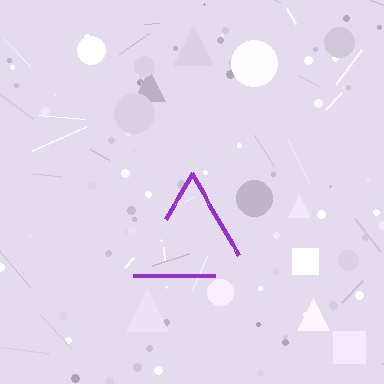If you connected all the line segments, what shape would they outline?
They would outline a triangle.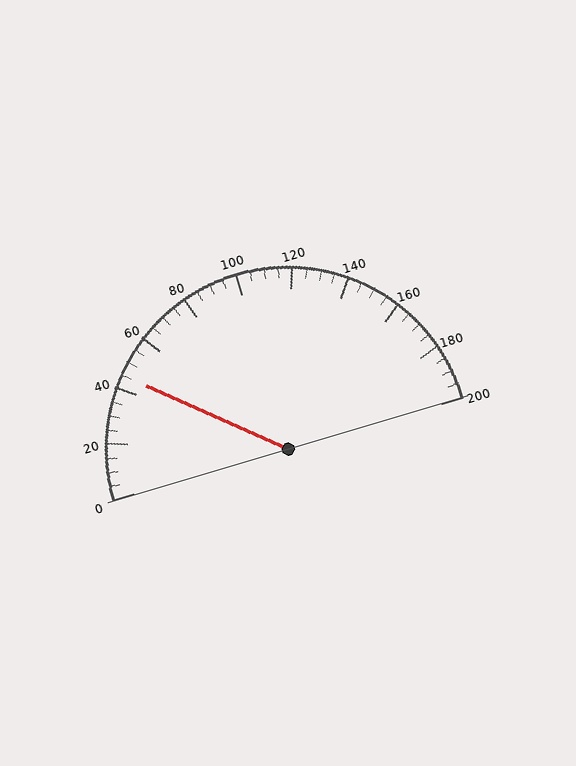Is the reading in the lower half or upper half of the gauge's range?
The reading is in the lower half of the range (0 to 200).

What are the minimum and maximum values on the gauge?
The gauge ranges from 0 to 200.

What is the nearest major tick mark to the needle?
The nearest major tick mark is 40.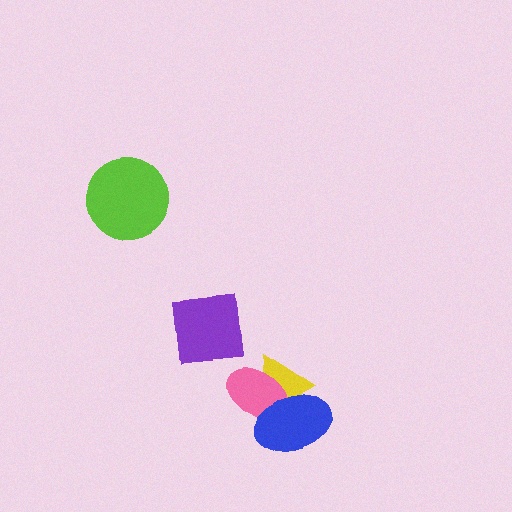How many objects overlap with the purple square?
0 objects overlap with the purple square.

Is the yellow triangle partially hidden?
Yes, it is partially covered by another shape.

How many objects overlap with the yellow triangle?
2 objects overlap with the yellow triangle.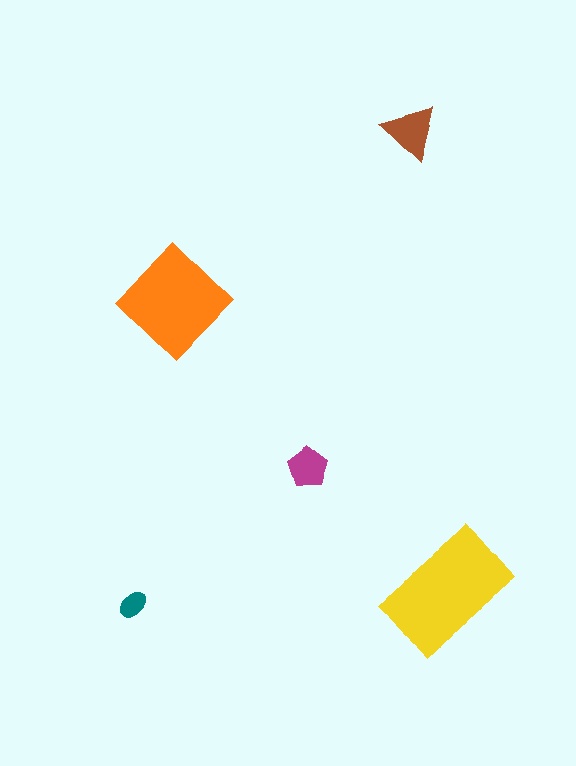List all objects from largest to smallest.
The yellow rectangle, the orange diamond, the brown triangle, the magenta pentagon, the teal ellipse.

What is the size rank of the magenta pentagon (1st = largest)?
4th.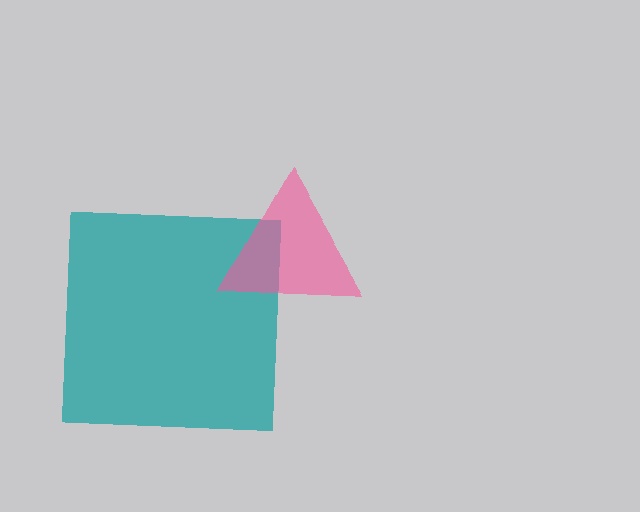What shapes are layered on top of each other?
The layered shapes are: a teal square, a pink triangle.